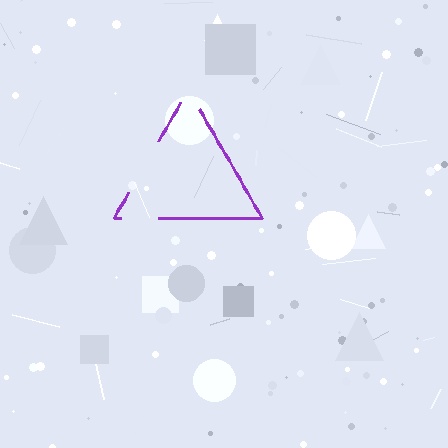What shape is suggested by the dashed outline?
The dashed outline suggests a triangle.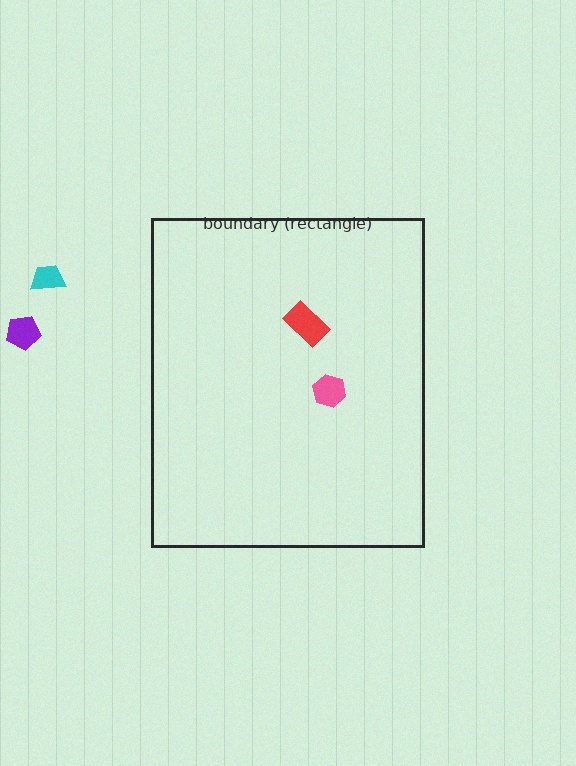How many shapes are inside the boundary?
2 inside, 2 outside.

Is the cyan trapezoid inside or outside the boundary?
Outside.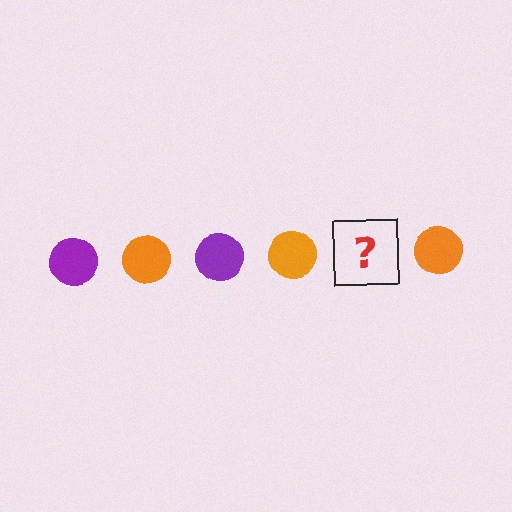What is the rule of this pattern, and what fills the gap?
The rule is that the pattern cycles through purple, orange circles. The gap should be filled with a purple circle.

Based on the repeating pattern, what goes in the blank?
The blank should be a purple circle.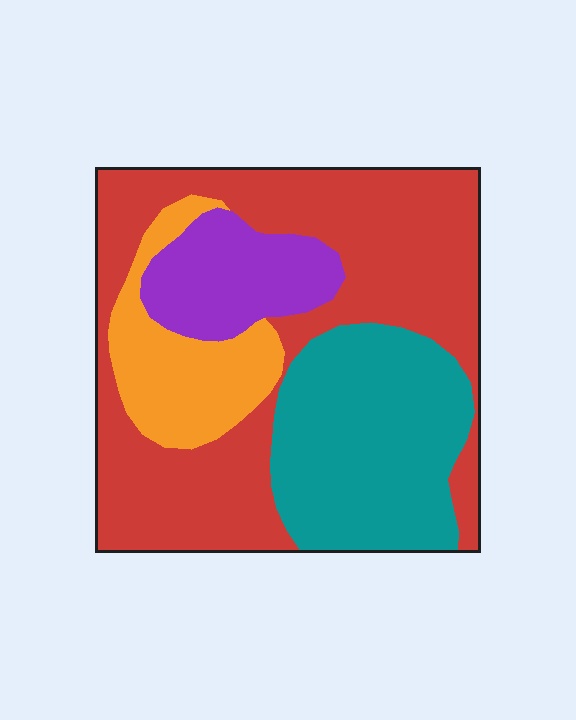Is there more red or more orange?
Red.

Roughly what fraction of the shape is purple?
Purple covers about 10% of the shape.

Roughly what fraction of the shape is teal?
Teal covers 27% of the shape.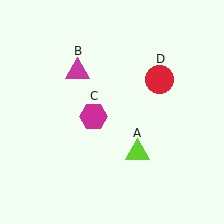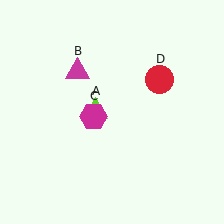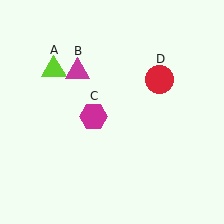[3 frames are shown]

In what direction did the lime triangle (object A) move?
The lime triangle (object A) moved up and to the left.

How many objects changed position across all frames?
1 object changed position: lime triangle (object A).